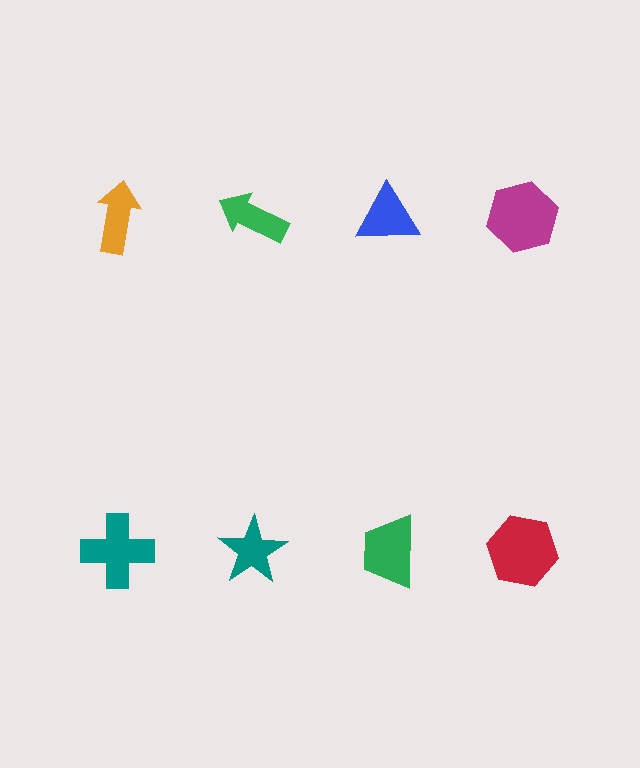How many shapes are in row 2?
4 shapes.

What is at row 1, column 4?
A magenta hexagon.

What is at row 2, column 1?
A teal cross.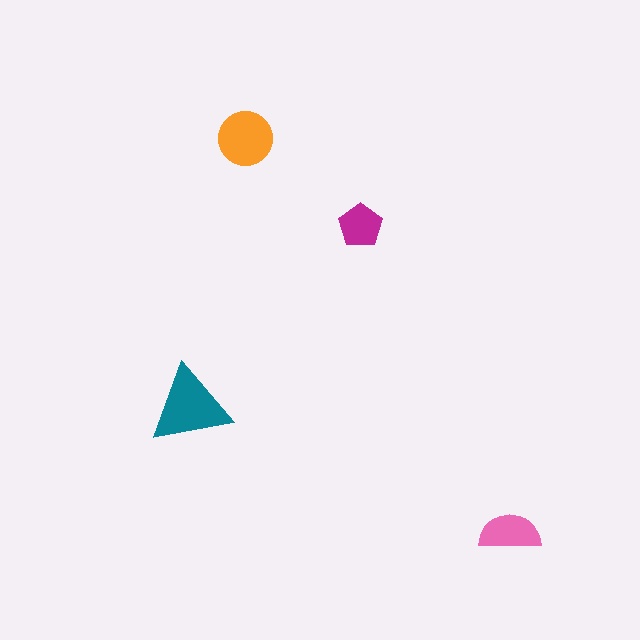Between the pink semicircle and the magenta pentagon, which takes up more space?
The pink semicircle.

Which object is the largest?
The teal triangle.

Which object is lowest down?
The pink semicircle is bottommost.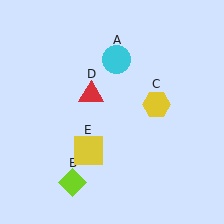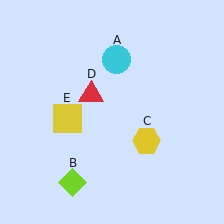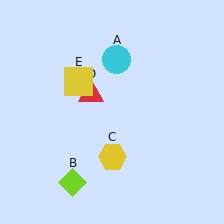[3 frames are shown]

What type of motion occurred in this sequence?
The yellow hexagon (object C), yellow square (object E) rotated clockwise around the center of the scene.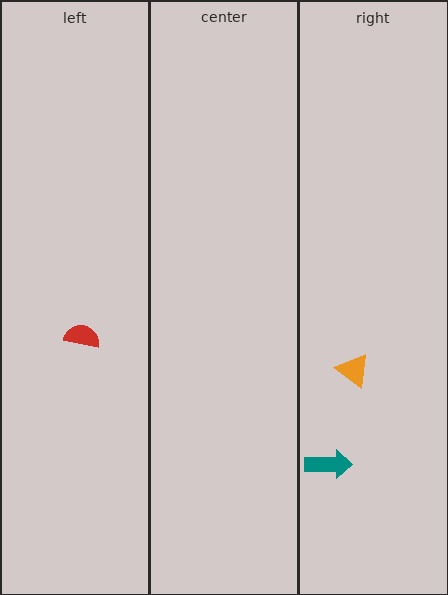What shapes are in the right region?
The orange triangle, the teal arrow.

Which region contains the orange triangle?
The right region.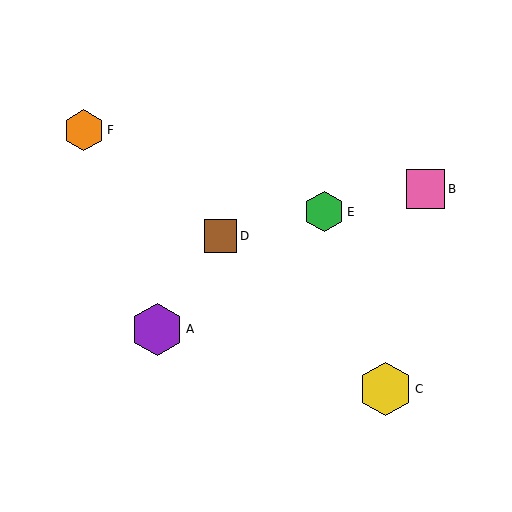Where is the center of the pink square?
The center of the pink square is at (425, 189).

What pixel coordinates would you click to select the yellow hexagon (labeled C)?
Click at (385, 389) to select the yellow hexagon C.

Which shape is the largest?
The yellow hexagon (labeled C) is the largest.